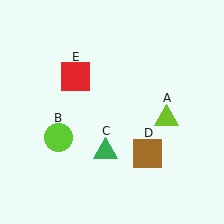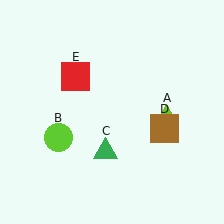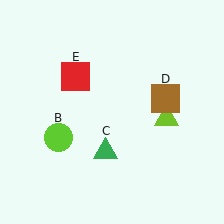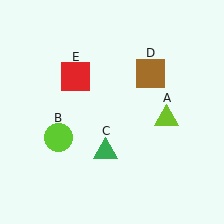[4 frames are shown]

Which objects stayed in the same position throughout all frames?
Lime triangle (object A) and lime circle (object B) and green triangle (object C) and red square (object E) remained stationary.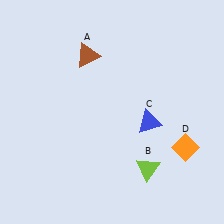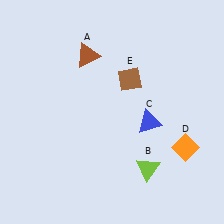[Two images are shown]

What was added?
A brown diamond (E) was added in Image 2.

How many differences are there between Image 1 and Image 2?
There is 1 difference between the two images.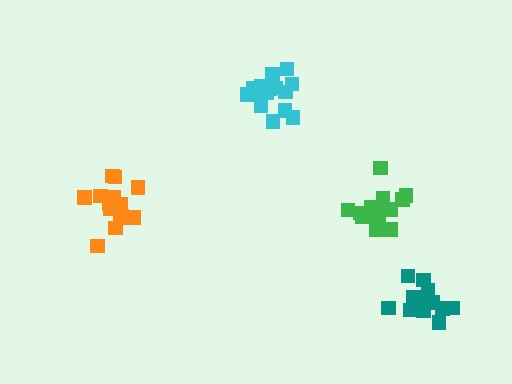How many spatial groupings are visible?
There are 4 spatial groupings.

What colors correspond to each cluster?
The clusters are colored: orange, green, teal, cyan.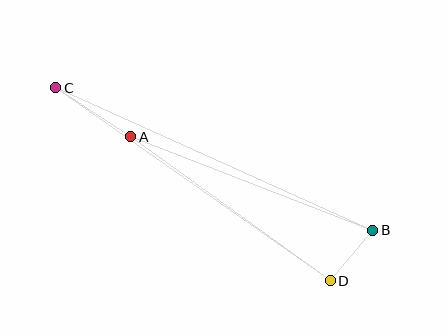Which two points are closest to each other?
Points B and D are closest to each other.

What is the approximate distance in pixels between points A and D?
The distance between A and D is approximately 246 pixels.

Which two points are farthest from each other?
Points B and C are farthest from each other.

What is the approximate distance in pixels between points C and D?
The distance between C and D is approximately 335 pixels.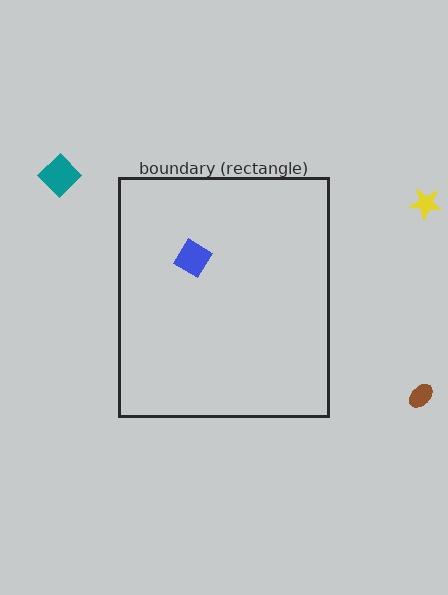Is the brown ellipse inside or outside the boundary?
Outside.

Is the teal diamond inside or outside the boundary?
Outside.